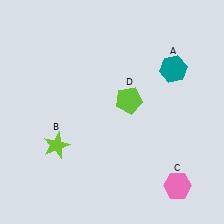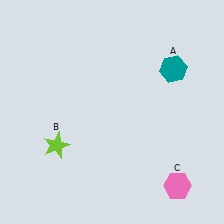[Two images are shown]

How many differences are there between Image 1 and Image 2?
There is 1 difference between the two images.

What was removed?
The lime pentagon (D) was removed in Image 2.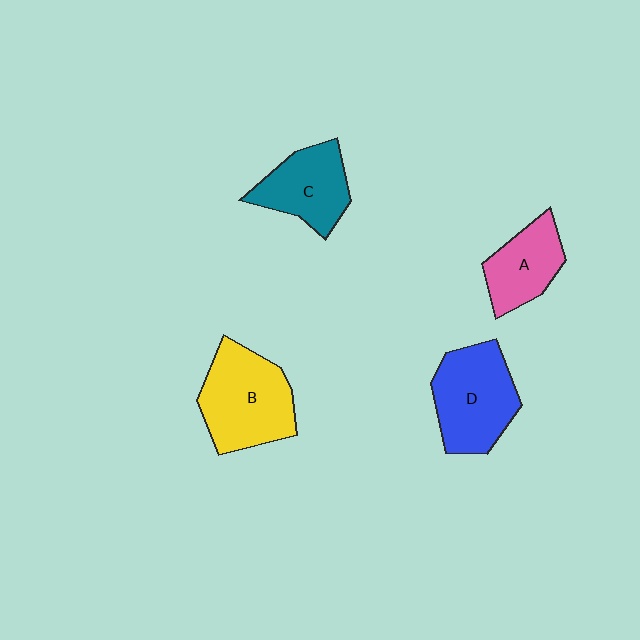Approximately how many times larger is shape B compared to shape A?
Approximately 1.6 times.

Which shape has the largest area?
Shape B (yellow).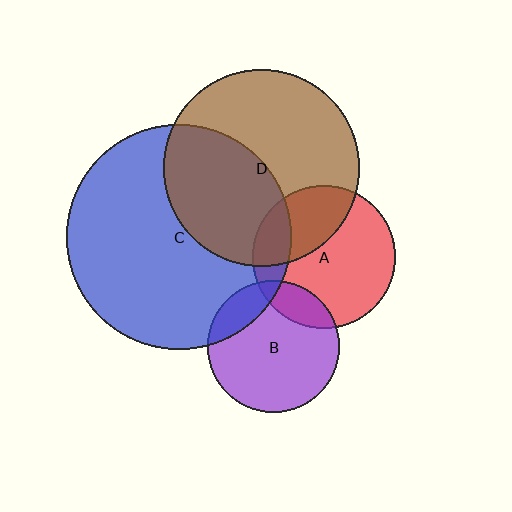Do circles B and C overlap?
Yes.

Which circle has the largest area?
Circle C (blue).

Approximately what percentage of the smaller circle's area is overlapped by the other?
Approximately 15%.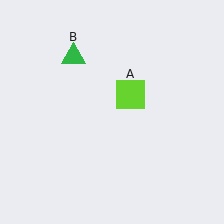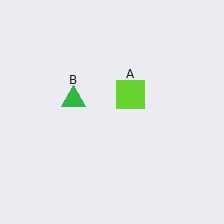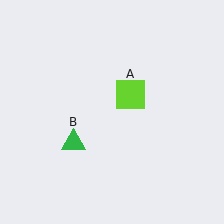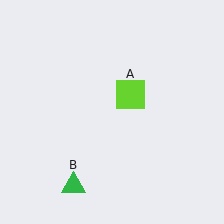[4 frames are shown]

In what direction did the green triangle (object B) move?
The green triangle (object B) moved down.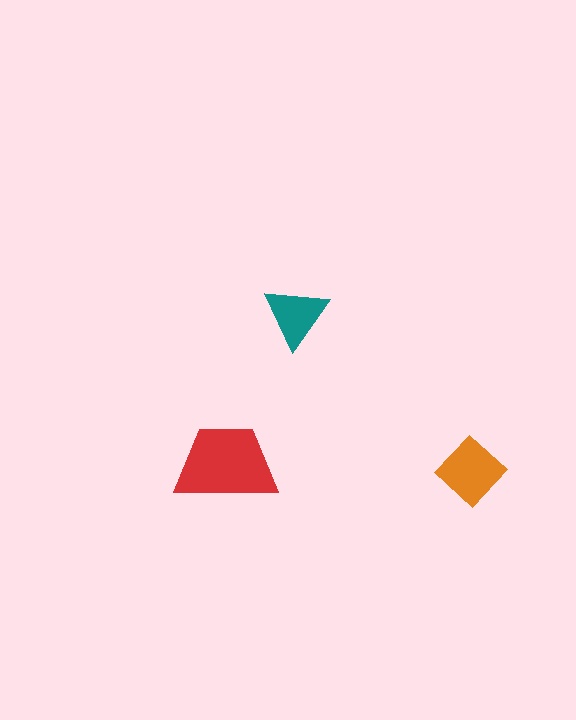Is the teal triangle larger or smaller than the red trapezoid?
Smaller.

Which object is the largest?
The red trapezoid.